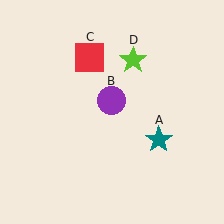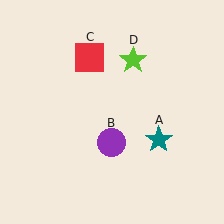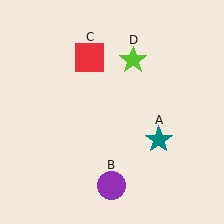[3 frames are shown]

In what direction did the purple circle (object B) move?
The purple circle (object B) moved down.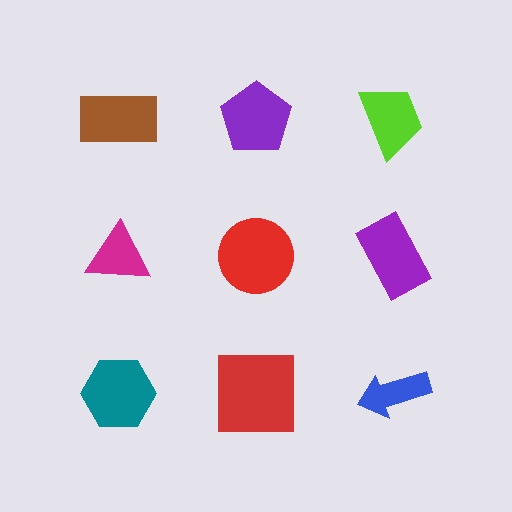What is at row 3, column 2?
A red square.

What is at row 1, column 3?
A lime trapezoid.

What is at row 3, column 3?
A blue arrow.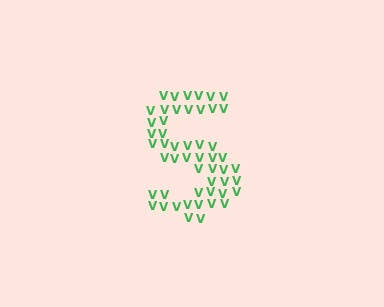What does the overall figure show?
The overall figure shows the letter S.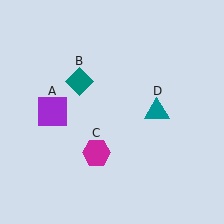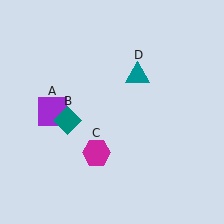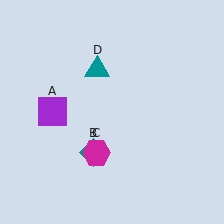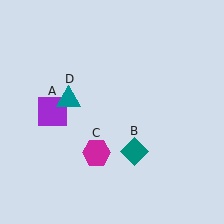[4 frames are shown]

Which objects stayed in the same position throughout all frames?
Purple square (object A) and magenta hexagon (object C) remained stationary.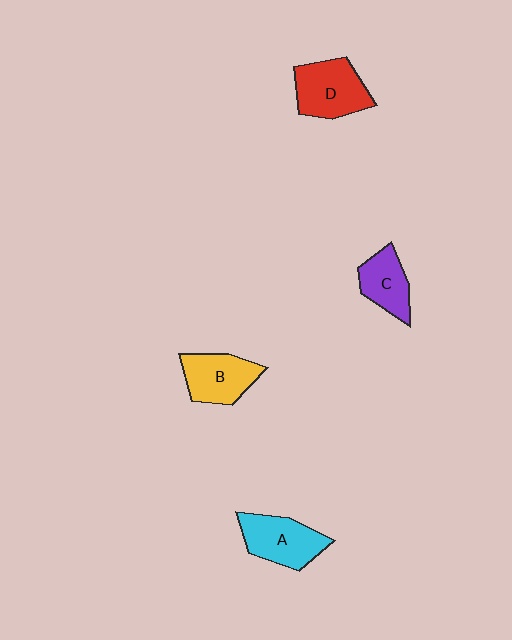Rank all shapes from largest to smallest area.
From largest to smallest: D (red), A (cyan), B (yellow), C (purple).